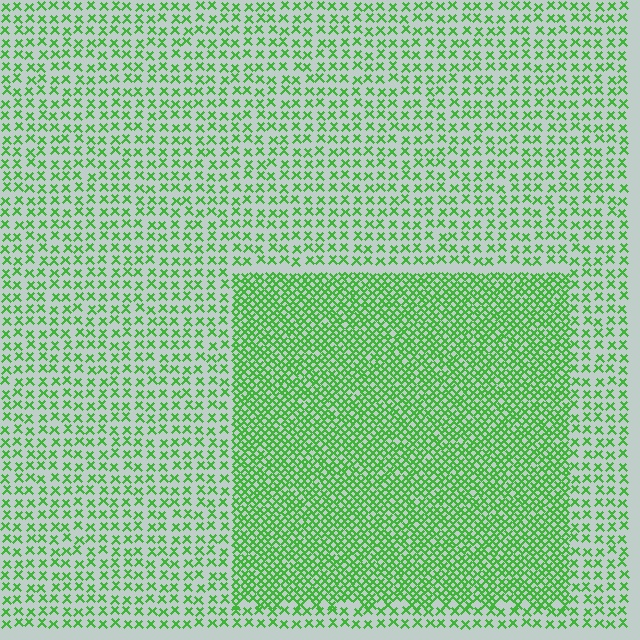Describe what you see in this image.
The image contains small green elements arranged at two different densities. A rectangle-shaped region is visible where the elements are more densely packed than the surrounding area.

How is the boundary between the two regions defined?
The boundary is defined by a change in element density (approximately 2.3x ratio). All elements are the same color, size, and shape.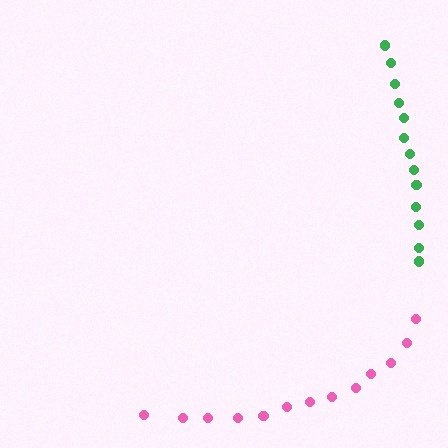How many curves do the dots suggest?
There are 2 distinct paths.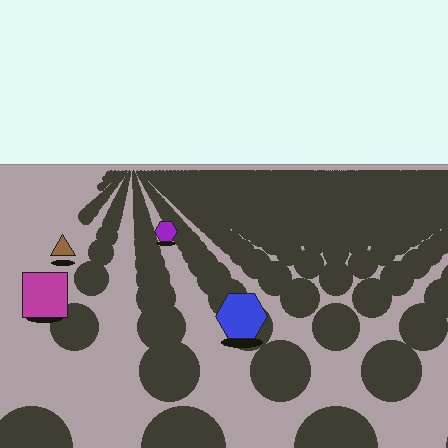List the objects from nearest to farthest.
From nearest to farthest: the blue hexagon, the magenta square, the brown triangle, the purple hexagon.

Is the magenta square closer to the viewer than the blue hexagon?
No. The blue hexagon is closer — you can tell from the texture gradient: the ground texture is coarser near it.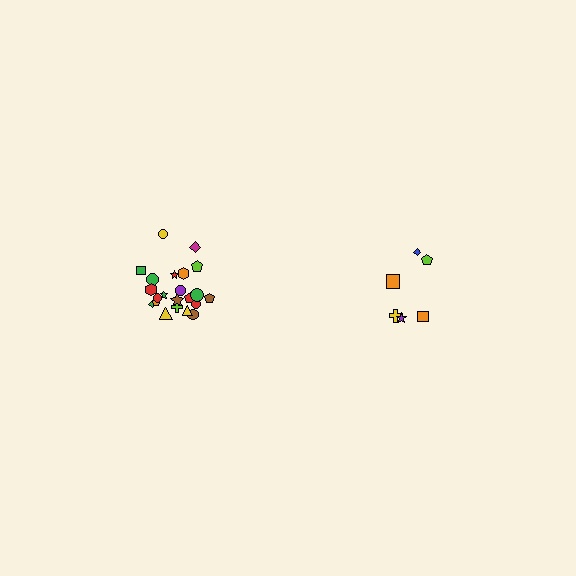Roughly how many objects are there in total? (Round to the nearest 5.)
Roughly 30 objects in total.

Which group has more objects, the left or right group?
The left group.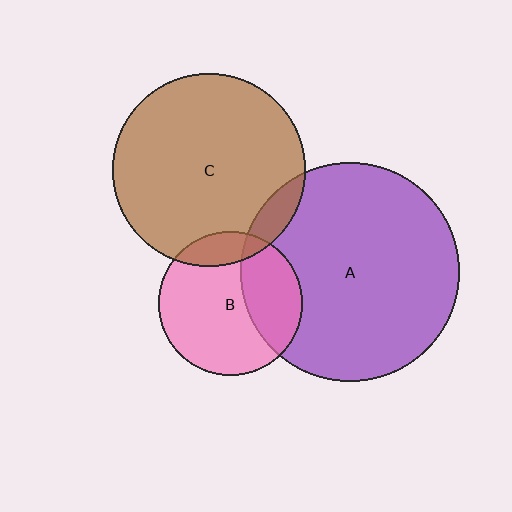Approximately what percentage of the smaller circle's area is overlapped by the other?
Approximately 15%.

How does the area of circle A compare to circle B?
Approximately 2.3 times.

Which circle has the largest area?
Circle A (purple).